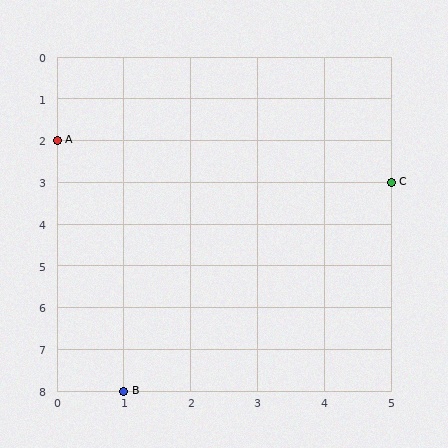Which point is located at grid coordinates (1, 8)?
Point B is at (1, 8).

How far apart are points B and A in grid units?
Points B and A are 1 column and 6 rows apart (about 6.1 grid units diagonally).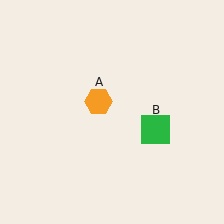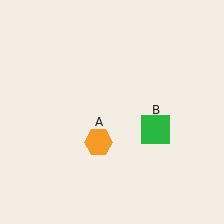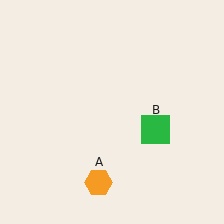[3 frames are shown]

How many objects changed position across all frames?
1 object changed position: orange hexagon (object A).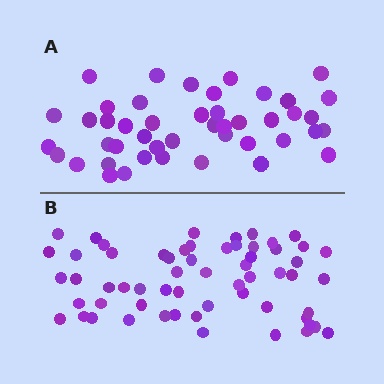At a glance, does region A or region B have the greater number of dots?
Region B (the bottom region) has more dots.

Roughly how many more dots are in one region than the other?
Region B has approximately 15 more dots than region A.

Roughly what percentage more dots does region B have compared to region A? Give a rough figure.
About 35% more.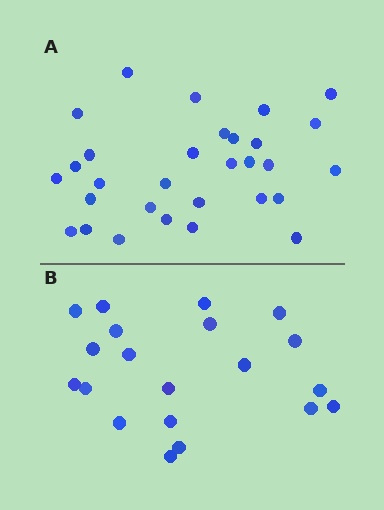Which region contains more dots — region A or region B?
Region A (the top region) has more dots.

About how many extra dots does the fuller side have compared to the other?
Region A has roughly 10 or so more dots than region B.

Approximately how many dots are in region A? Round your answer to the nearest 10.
About 30 dots.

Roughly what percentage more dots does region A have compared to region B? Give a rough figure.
About 50% more.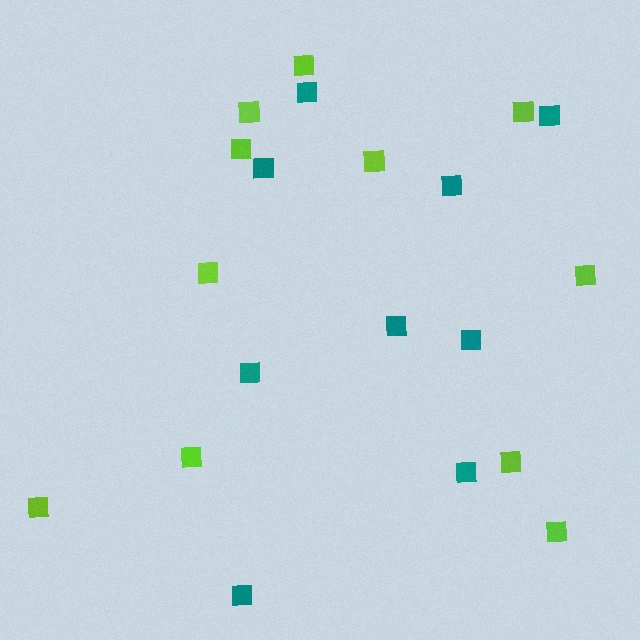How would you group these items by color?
There are 2 groups: one group of teal squares (9) and one group of lime squares (11).